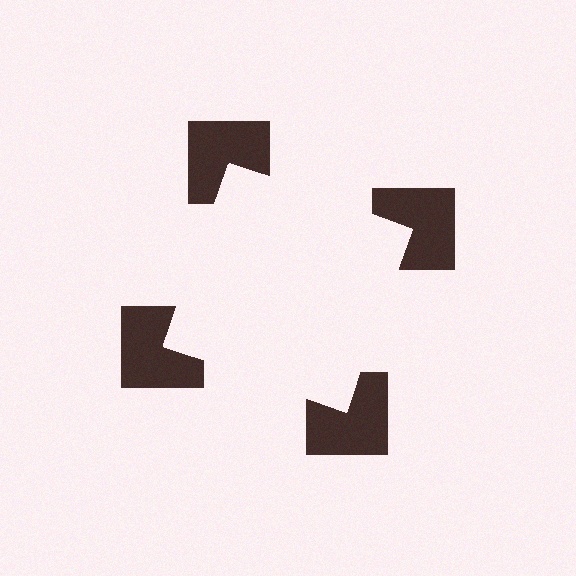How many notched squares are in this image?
There are 4 — one at each vertex of the illusory square.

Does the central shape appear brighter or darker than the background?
It typically appears slightly brighter than the background, even though no actual brightness change is drawn.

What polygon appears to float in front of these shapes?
An illusory square — its edges are inferred from the aligned wedge cuts in the notched squares, not physically drawn.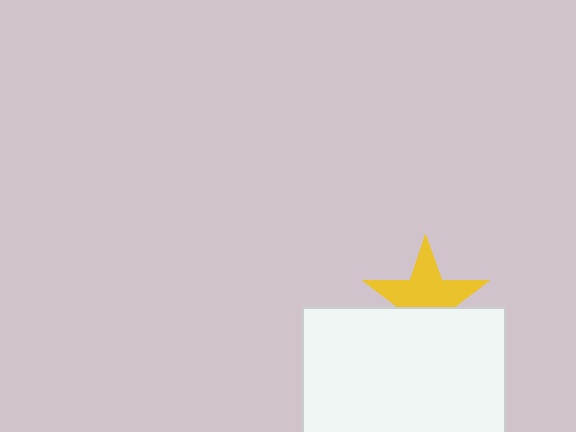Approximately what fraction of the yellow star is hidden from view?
Roughly 38% of the yellow star is hidden behind the white rectangle.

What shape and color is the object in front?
The object in front is a white rectangle.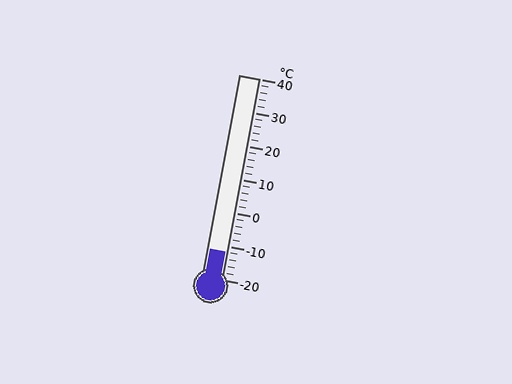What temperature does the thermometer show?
The thermometer shows approximately -12°C.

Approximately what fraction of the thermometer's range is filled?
The thermometer is filled to approximately 15% of its range.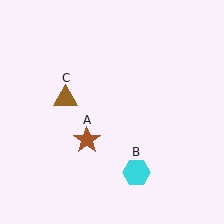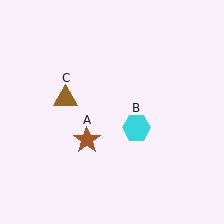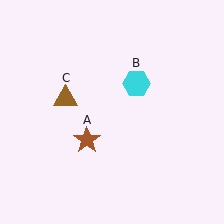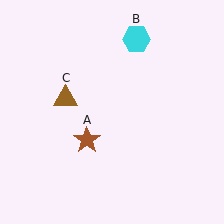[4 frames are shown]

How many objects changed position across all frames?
1 object changed position: cyan hexagon (object B).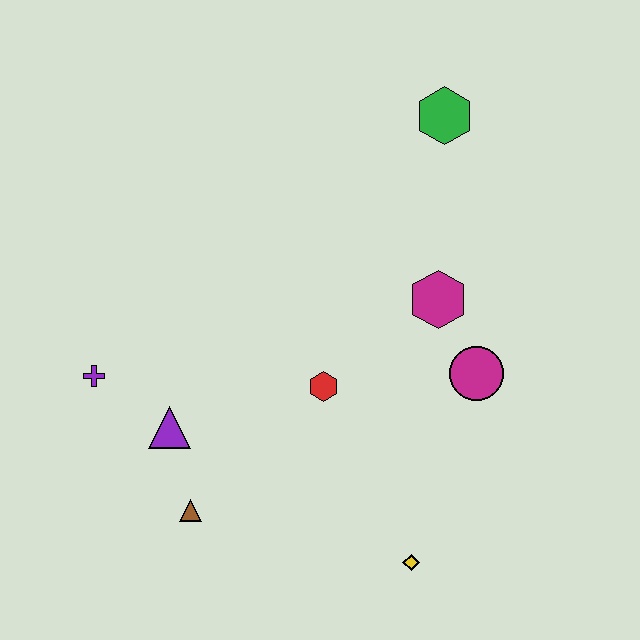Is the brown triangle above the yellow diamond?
Yes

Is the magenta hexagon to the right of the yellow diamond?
Yes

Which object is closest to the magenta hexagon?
The magenta circle is closest to the magenta hexagon.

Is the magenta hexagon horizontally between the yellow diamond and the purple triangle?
No